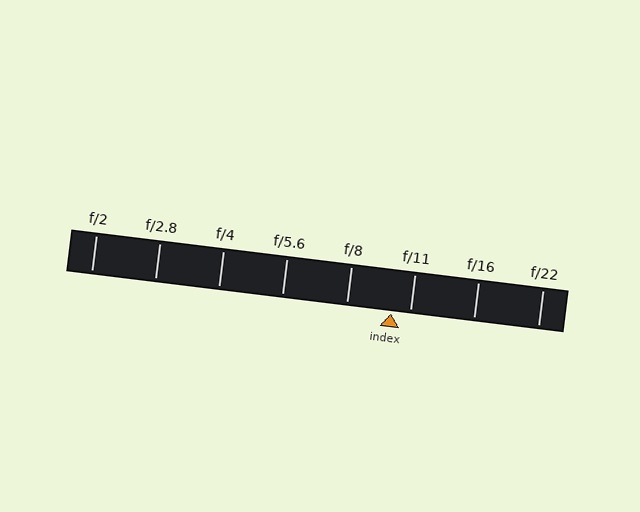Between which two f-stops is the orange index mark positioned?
The index mark is between f/8 and f/11.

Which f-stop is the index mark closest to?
The index mark is closest to f/11.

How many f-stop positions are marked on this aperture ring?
There are 8 f-stop positions marked.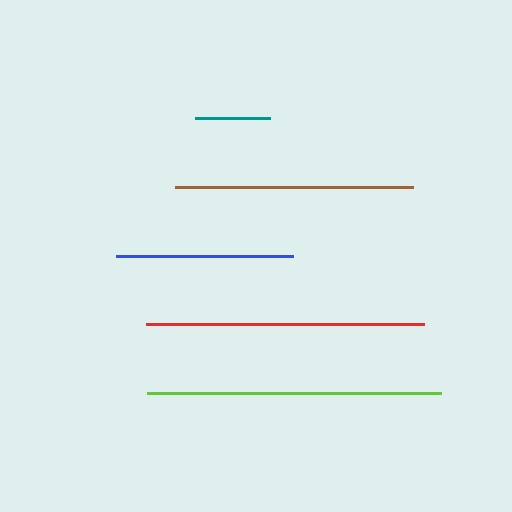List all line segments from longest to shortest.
From longest to shortest: lime, red, brown, blue, teal.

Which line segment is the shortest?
The teal line is the shortest at approximately 75 pixels.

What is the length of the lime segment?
The lime segment is approximately 294 pixels long.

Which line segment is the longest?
The lime line is the longest at approximately 294 pixels.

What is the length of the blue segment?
The blue segment is approximately 178 pixels long.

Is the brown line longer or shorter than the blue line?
The brown line is longer than the blue line.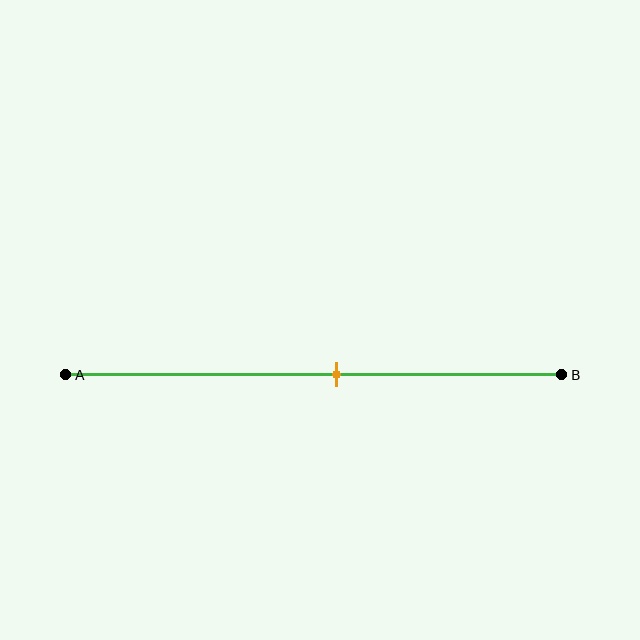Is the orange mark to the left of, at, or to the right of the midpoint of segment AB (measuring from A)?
The orange mark is to the right of the midpoint of segment AB.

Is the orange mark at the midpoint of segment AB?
No, the mark is at about 55% from A, not at the 50% midpoint.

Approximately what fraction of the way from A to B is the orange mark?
The orange mark is approximately 55% of the way from A to B.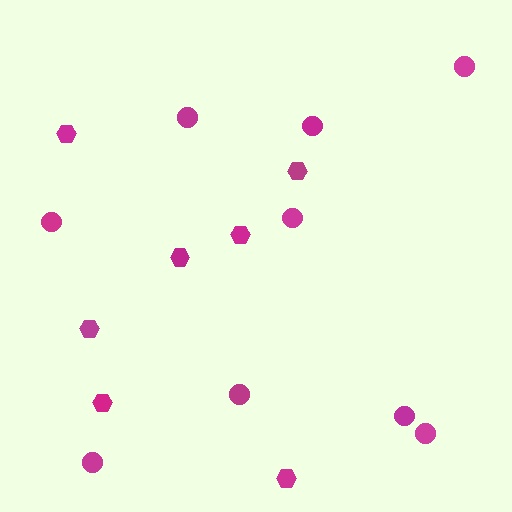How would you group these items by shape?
There are 2 groups: one group of circles (9) and one group of hexagons (7).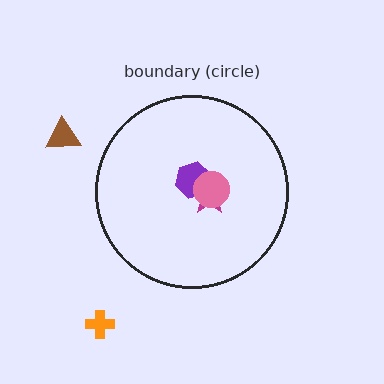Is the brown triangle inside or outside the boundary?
Outside.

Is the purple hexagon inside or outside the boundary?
Inside.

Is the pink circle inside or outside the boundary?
Inside.